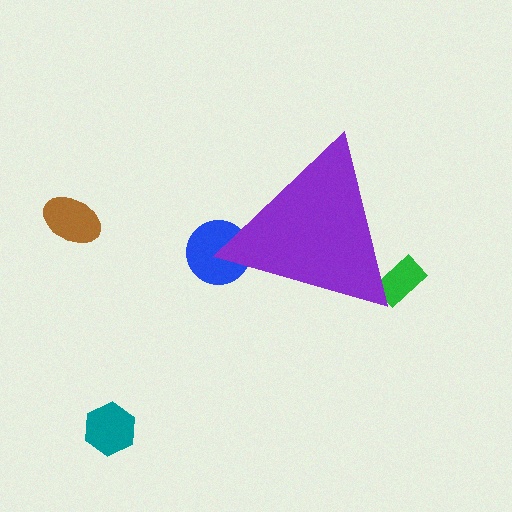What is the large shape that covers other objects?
A purple triangle.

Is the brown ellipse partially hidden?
No, the brown ellipse is fully visible.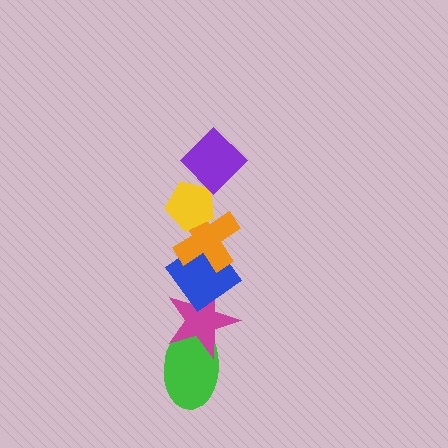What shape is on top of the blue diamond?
The orange cross is on top of the blue diamond.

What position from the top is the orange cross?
The orange cross is 3rd from the top.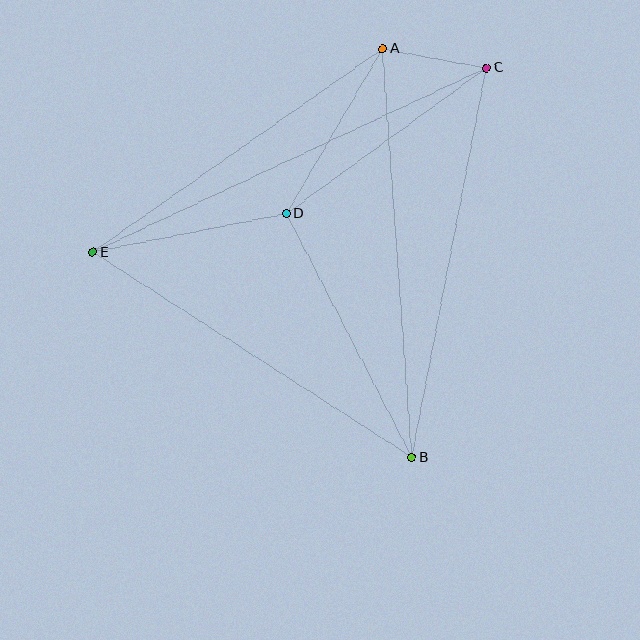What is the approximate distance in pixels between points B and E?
The distance between B and E is approximately 379 pixels.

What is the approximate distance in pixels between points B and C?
The distance between B and C is approximately 396 pixels.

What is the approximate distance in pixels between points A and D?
The distance between A and D is approximately 190 pixels.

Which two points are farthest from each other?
Points C and E are farthest from each other.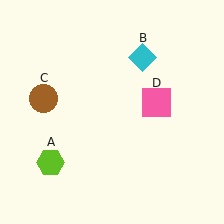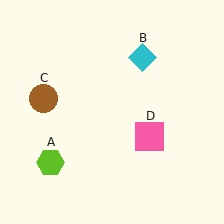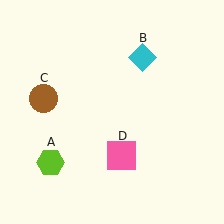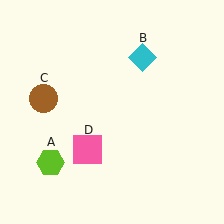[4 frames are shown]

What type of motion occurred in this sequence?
The pink square (object D) rotated clockwise around the center of the scene.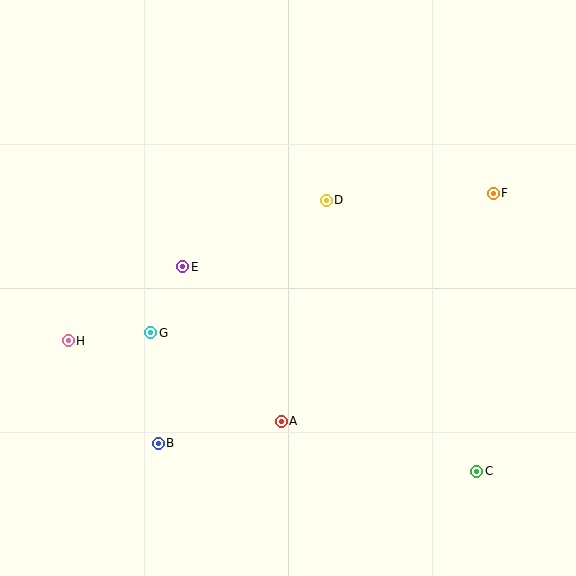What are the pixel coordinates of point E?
Point E is at (183, 267).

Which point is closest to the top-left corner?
Point E is closest to the top-left corner.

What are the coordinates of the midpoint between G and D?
The midpoint between G and D is at (238, 267).